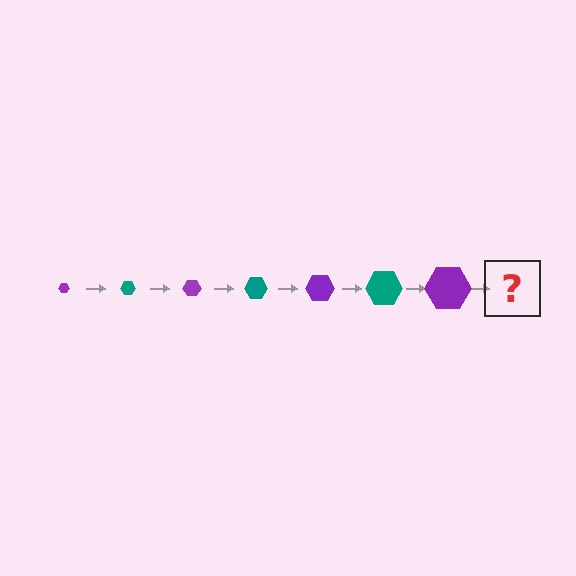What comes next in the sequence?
The next element should be a teal hexagon, larger than the previous one.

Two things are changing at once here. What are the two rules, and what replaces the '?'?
The two rules are that the hexagon grows larger each step and the color cycles through purple and teal. The '?' should be a teal hexagon, larger than the previous one.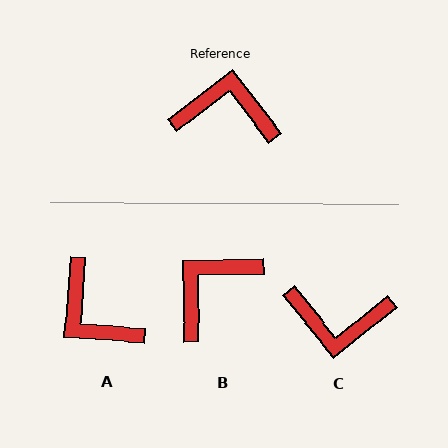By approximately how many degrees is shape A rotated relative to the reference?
Approximately 139 degrees counter-clockwise.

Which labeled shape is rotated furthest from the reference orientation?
C, about 178 degrees away.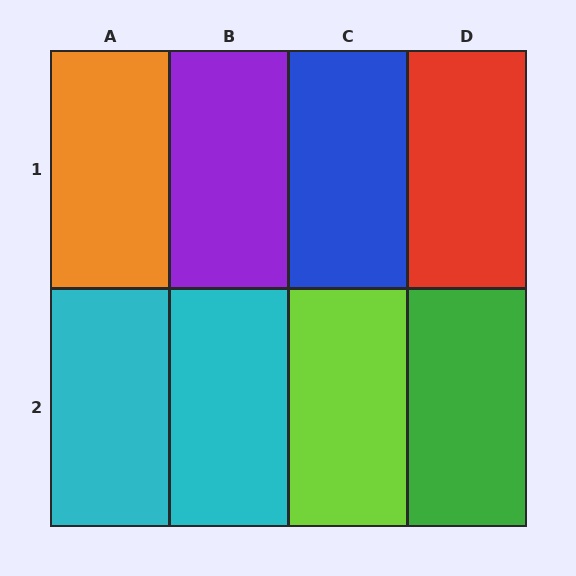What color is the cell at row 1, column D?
Red.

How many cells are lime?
1 cell is lime.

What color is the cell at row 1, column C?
Blue.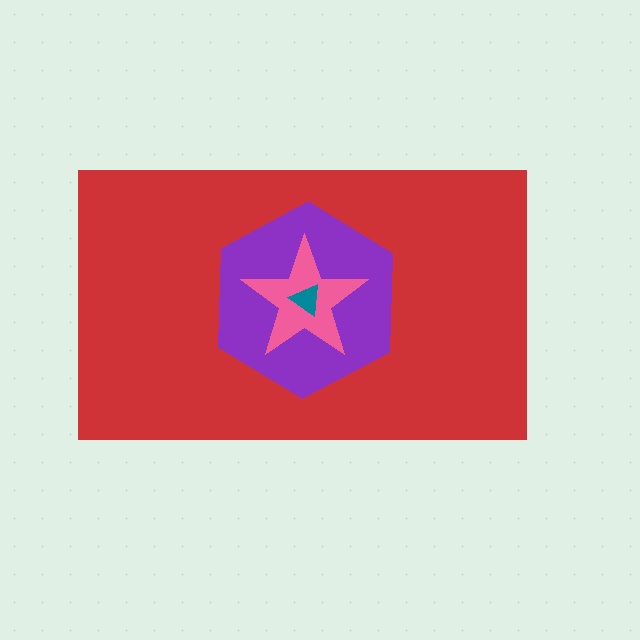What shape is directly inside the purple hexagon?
The pink star.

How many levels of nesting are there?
4.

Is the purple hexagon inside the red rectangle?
Yes.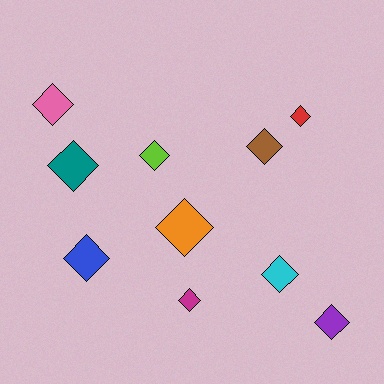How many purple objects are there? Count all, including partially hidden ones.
There is 1 purple object.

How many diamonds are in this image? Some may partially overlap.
There are 10 diamonds.